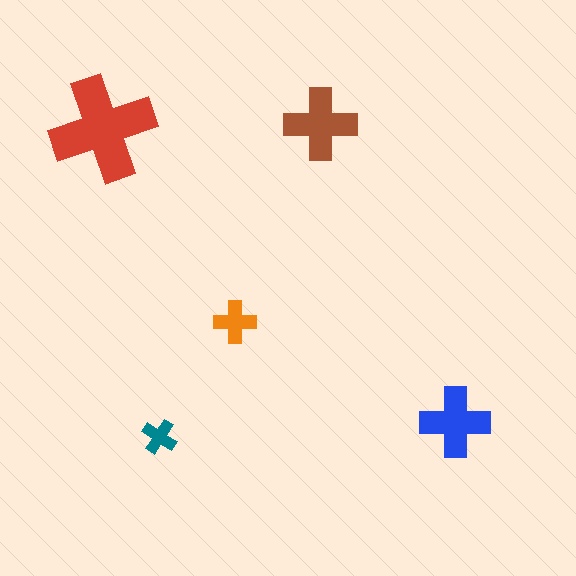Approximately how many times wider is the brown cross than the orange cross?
About 1.5 times wider.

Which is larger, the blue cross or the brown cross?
The brown one.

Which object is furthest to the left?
The red cross is leftmost.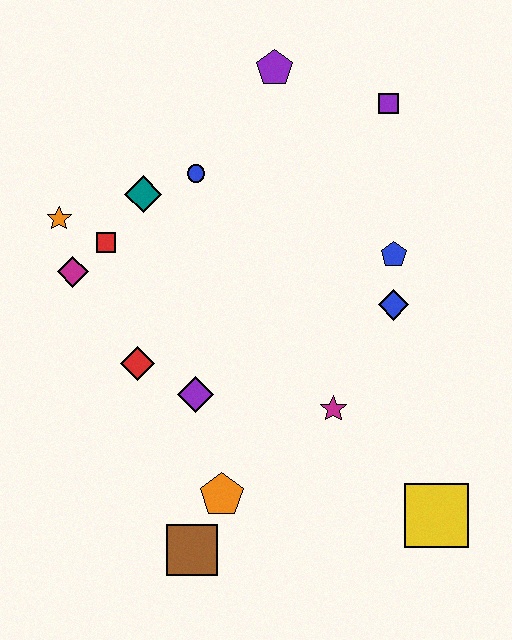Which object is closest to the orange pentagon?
The brown square is closest to the orange pentagon.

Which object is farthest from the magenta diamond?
The yellow square is farthest from the magenta diamond.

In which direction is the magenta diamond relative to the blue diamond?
The magenta diamond is to the left of the blue diamond.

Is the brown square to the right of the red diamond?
Yes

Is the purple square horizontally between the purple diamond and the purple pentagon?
No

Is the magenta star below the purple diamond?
Yes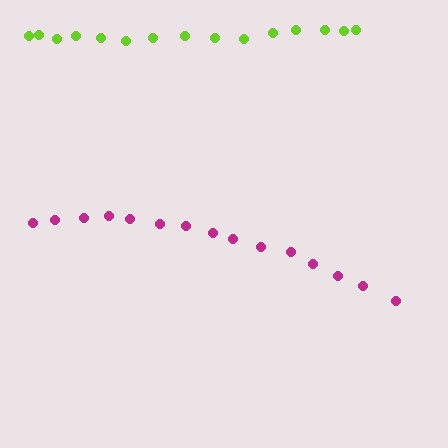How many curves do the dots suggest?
There are 2 distinct paths.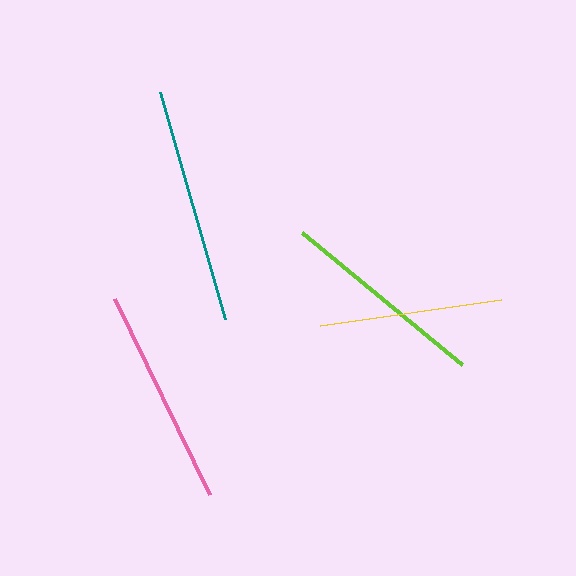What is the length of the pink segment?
The pink segment is approximately 218 pixels long.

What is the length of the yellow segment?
The yellow segment is approximately 183 pixels long.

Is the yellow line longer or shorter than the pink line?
The pink line is longer than the yellow line.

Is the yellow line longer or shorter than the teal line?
The teal line is longer than the yellow line.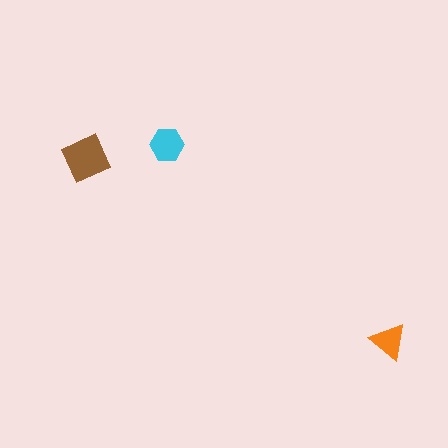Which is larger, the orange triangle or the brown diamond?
The brown diamond.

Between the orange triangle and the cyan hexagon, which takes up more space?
The cyan hexagon.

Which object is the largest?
The brown diamond.